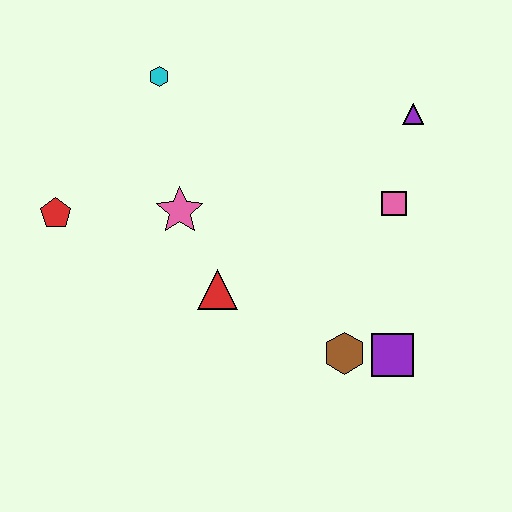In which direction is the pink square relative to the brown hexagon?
The pink square is above the brown hexagon.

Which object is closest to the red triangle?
The pink star is closest to the red triangle.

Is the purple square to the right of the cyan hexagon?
Yes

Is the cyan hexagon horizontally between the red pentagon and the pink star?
Yes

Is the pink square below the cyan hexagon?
Yes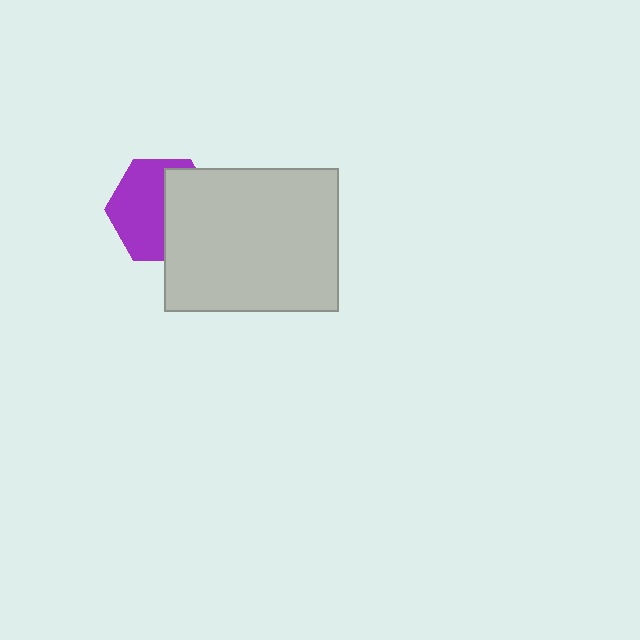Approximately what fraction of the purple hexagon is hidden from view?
Roughly 46% of the purple hexagon is hidden behind the light gray rectangle.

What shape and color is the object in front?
The object in front is a light gray rectangle.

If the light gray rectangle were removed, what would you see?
You would see the complete purple hexagon.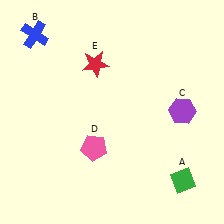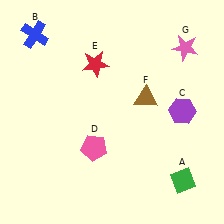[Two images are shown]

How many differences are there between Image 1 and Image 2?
There are 2 differences between the two images.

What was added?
A brown triangle (F), a pink star (G) were added in Image 2.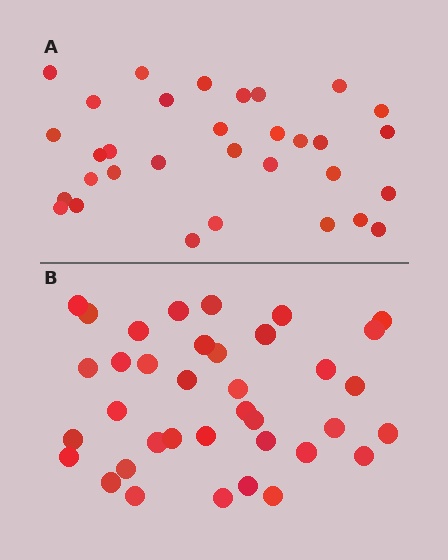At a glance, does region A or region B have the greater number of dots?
Region B (the bottom region) has more dots.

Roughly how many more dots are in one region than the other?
Region B has about 5 more dots than region A.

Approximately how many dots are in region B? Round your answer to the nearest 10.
About 40 dots. (The exact count is 37, which rounds to 40.)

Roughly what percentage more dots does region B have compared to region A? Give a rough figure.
About 15% more.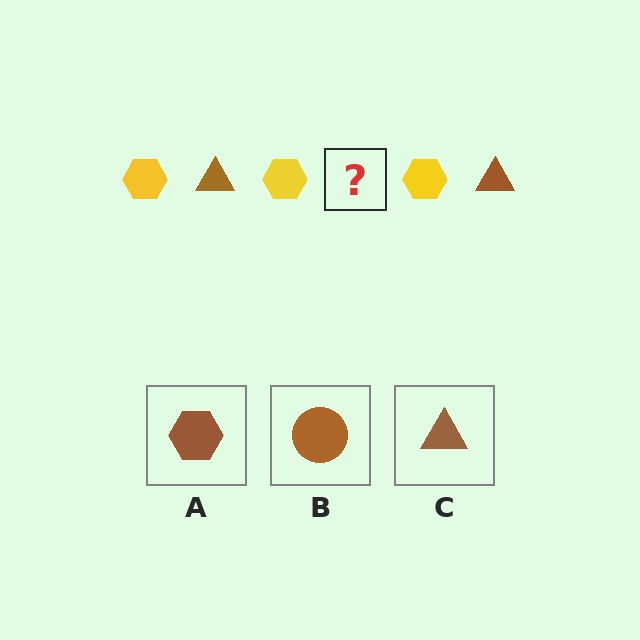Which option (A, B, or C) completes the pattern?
C.